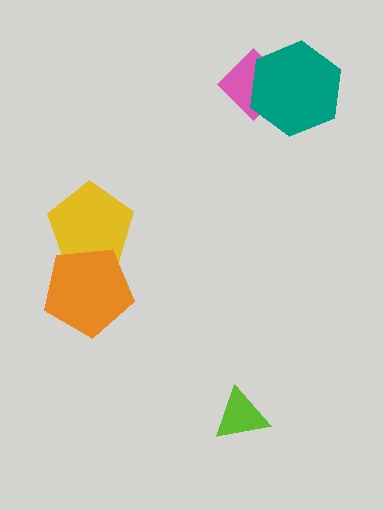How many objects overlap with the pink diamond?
1 object overlaps with the pink diamond.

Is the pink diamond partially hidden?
Yes, it is partially covered by another shape.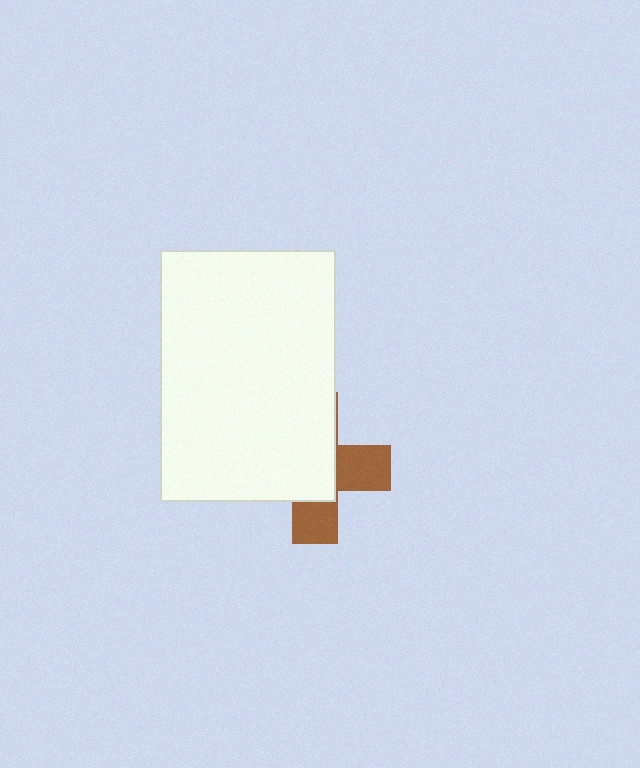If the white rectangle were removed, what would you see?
You would see the complete brown cross.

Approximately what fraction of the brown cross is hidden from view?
Roughly 61% of the brown cross is hidden behind the white rectangle.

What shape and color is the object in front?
The object in front is a white rectangle.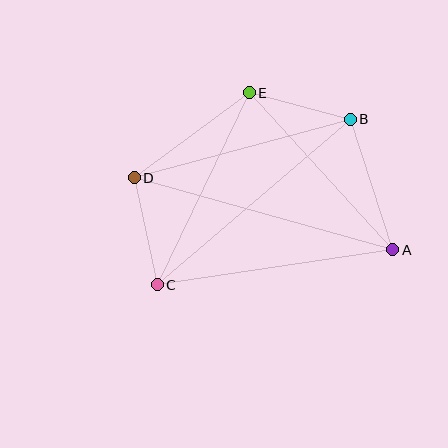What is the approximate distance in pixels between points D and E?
The distance between D and E is approximately 143 pixels.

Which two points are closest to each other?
Points B and E are closest to each other.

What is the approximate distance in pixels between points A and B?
The distance between A and B is approximately 137 pixels.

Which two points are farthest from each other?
Points A and D are farthest from each other.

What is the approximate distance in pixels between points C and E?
The distance between C and E is approximately 213 pixels.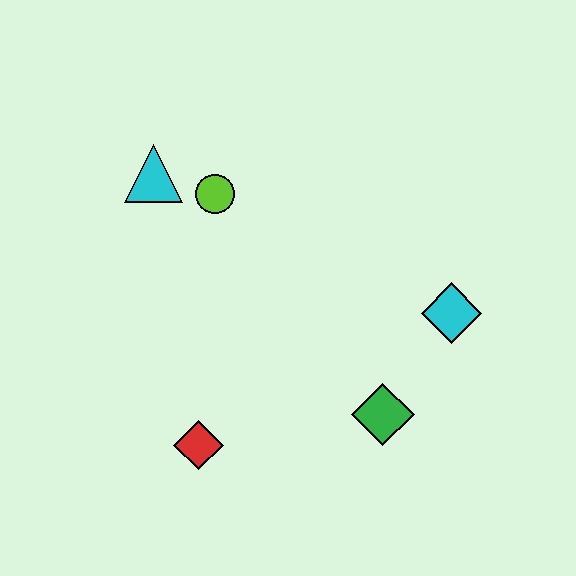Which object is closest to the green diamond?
The cyan diamond is closest to the green diamond.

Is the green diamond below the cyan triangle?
Yes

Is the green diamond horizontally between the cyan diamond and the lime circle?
Yes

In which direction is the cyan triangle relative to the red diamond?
The cyan triangle is above the red diamond.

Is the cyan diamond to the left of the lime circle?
No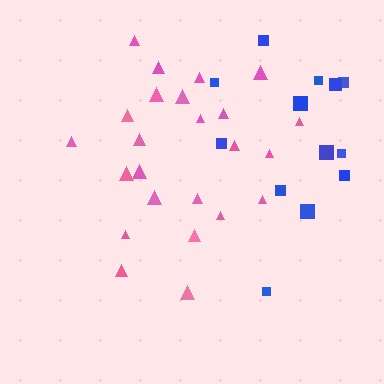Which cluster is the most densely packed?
Pink.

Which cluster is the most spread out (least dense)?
Blue.